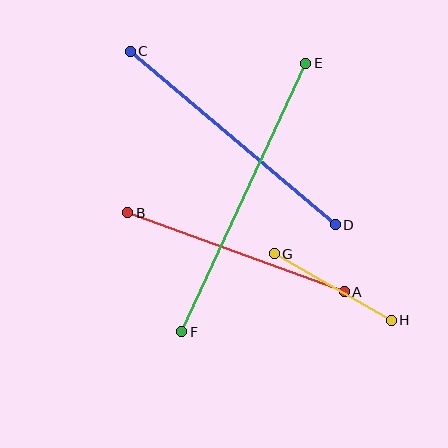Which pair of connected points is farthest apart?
Points E and F are farthest apart.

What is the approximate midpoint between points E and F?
The midpoint is at approximately (244, 197) pixels.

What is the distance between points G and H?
The distance is approximately 135 pixels.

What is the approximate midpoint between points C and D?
The midpoint is at approximately (233, 138) pixels.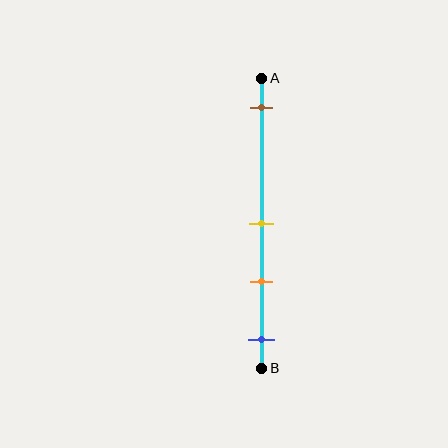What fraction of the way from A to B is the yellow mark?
The yellow mark is approximately 50% (0.5) of the way from A to B.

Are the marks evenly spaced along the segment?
No, the marks are not evenly spaced.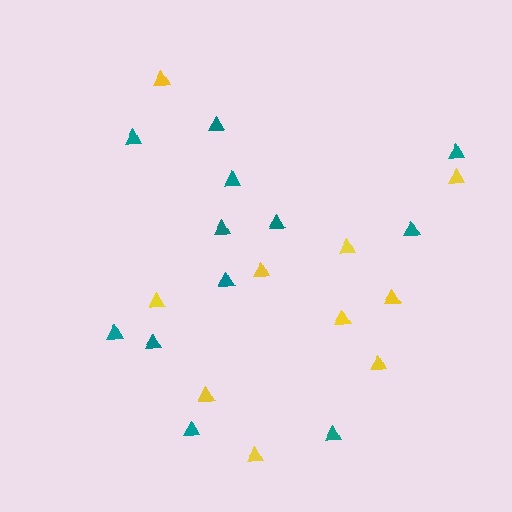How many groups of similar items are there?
There are 2 groups: one group of teal triangles (12) and one group of yellow triangles (10).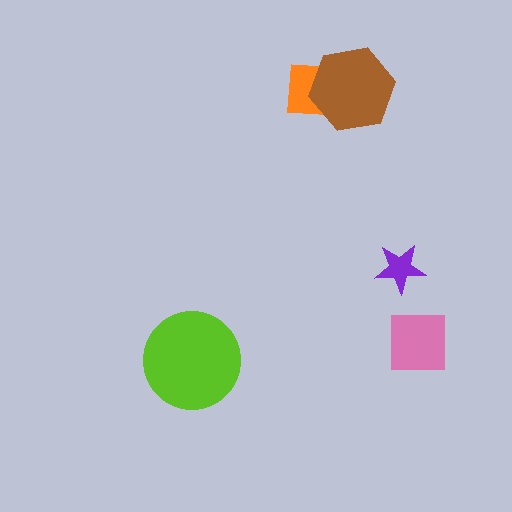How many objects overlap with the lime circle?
0 objects overlap with the lime circle.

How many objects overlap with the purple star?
0 objects overlap with the purple star.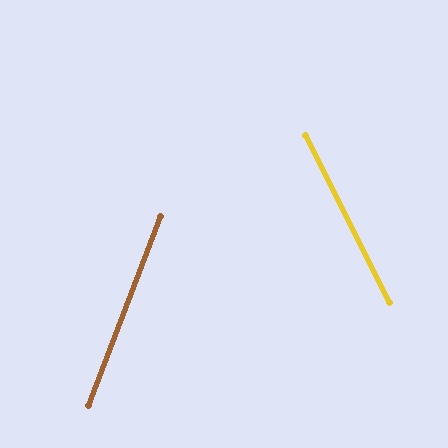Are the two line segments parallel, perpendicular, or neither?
Neither parallel nor perpendicular — they differ by about 48°.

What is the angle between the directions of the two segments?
Approximately 48 degrees.